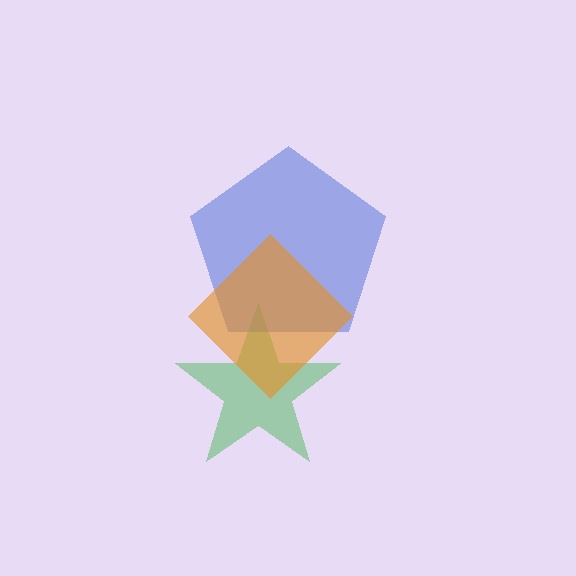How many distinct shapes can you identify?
There are 3 distinct shapes: a green star, a blue pentagon, an orange diamond.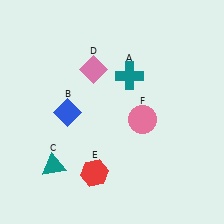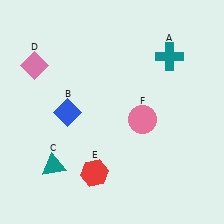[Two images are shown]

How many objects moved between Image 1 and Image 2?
2 objects moved between the two images.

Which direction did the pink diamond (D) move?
The pink diamond (D) moved left.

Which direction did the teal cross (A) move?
The teal cross (A) moved right.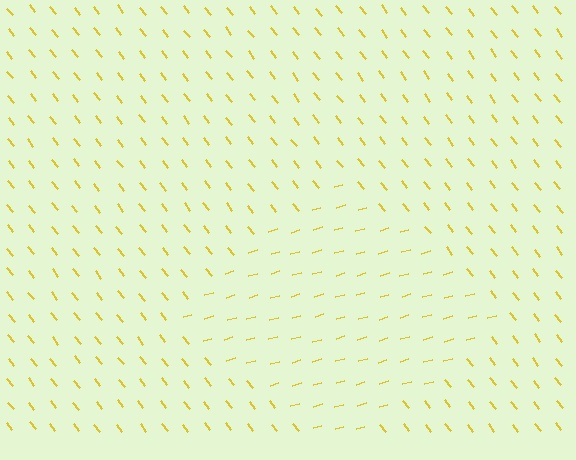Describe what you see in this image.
The image is filled with small yellow line segments. A diamond region in the image has lines oriented differently from the surrounding lines, creating a visible texture boundary.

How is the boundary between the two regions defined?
The boundary is defined purely by a change in line orientation (approximately 68 degrees difference). All lines are the same color and thickness.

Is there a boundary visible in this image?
Yes, there is a texture boundary formed by a change in line orientation.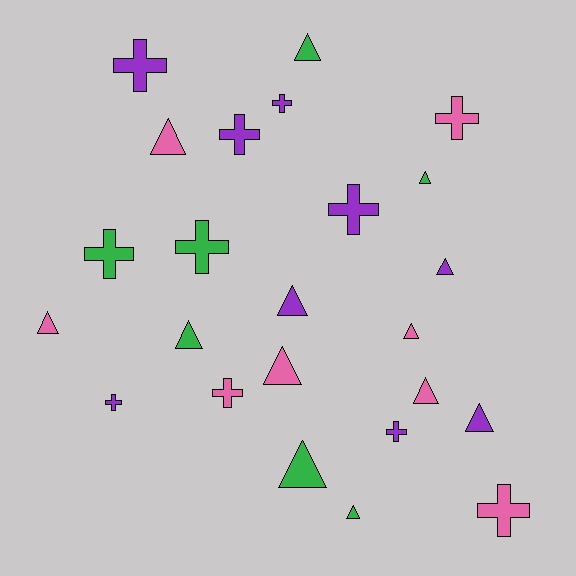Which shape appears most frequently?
Triangle, with 13 objects.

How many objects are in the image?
There are 24 objects.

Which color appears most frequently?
Purple, with 9 objects.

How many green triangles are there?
There are 5 green triangles.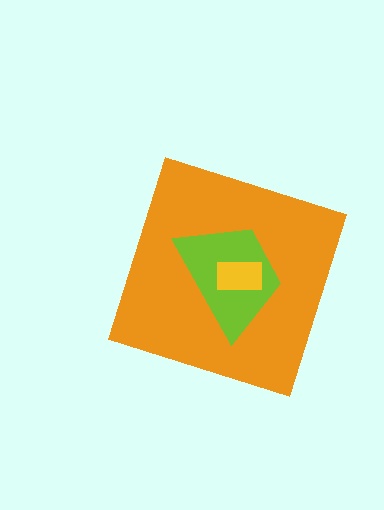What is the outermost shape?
The orange diamond.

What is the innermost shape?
The yellow rectangle.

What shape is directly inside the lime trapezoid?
The yellow rectangle.